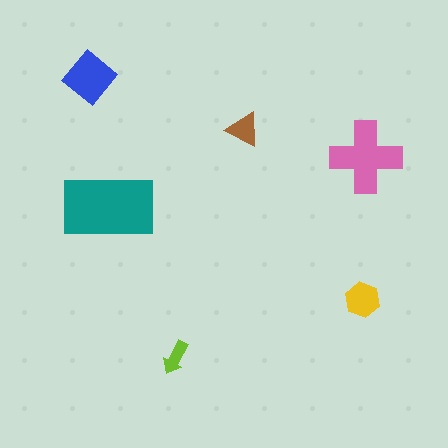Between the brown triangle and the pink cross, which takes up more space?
The pink cross.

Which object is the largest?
The teal rectangle.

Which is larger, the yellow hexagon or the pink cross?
The pink cross.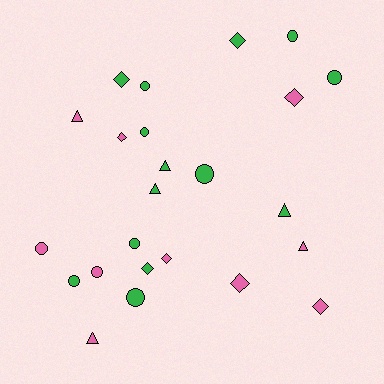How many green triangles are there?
There are 3 green triangles.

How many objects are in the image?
There are 24 objects.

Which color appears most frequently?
Green, with 14 objects.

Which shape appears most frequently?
Circle, with 10 objects.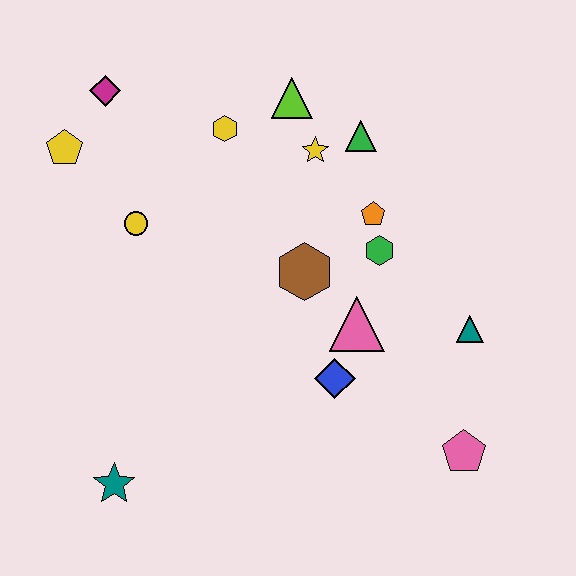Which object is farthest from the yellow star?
The teal star is farthest from the yellow star.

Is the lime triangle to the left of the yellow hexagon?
No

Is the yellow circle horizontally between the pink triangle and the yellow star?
No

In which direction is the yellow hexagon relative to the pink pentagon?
The yellow hexagon is above the pink pentagon.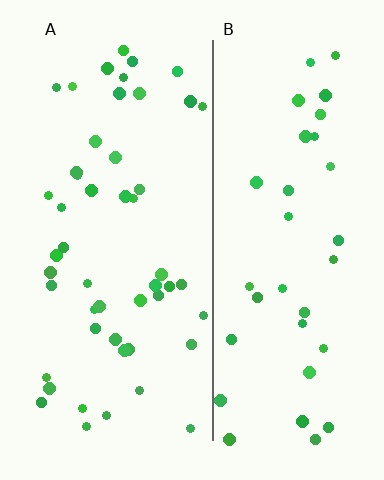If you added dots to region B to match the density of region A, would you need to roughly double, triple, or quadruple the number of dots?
Approximately double.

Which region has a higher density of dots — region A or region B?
A (the left).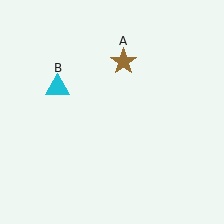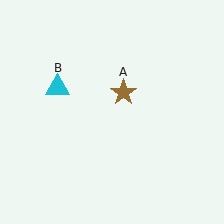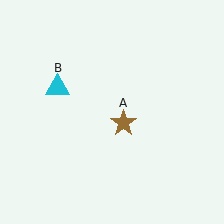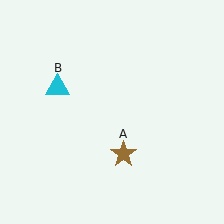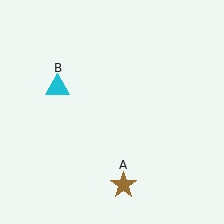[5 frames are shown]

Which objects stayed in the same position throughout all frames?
Cyan triangle (object B) remained stationary.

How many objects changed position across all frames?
1 object changed position: brown star (object A).